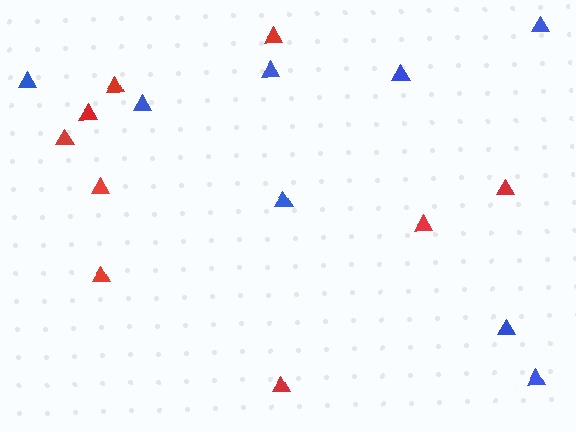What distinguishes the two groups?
There are 2 groups: one group of red triangles (9) and one group of blue triangles (8).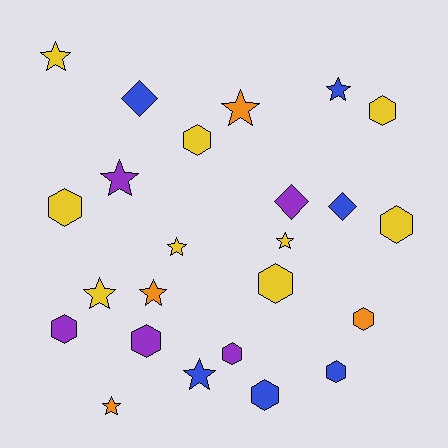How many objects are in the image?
There are 24 objects.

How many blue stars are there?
There are 2 blue stars.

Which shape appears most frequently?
Hexagon, with 11 objects.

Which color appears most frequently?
Yellow, with 9 objects.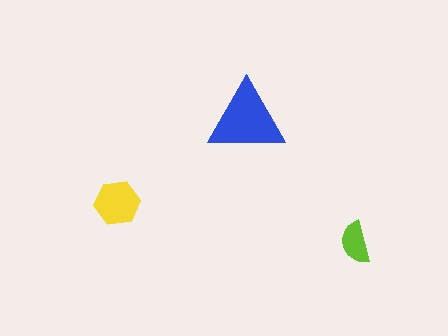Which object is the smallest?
The lime semicircle.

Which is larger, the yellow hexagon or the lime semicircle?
The yellow hexagon.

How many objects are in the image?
There are 3 objects in the image.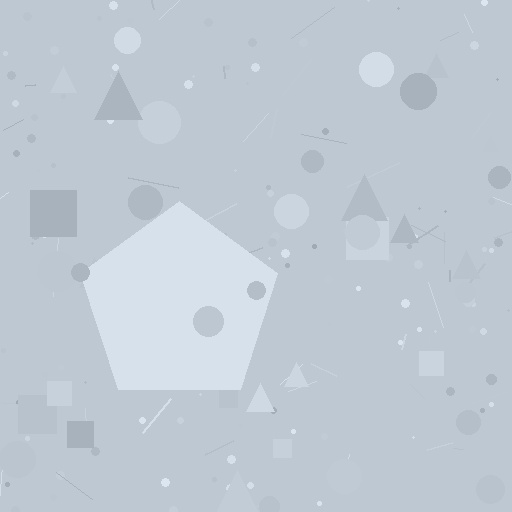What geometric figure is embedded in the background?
A pentagon is embedded in the background.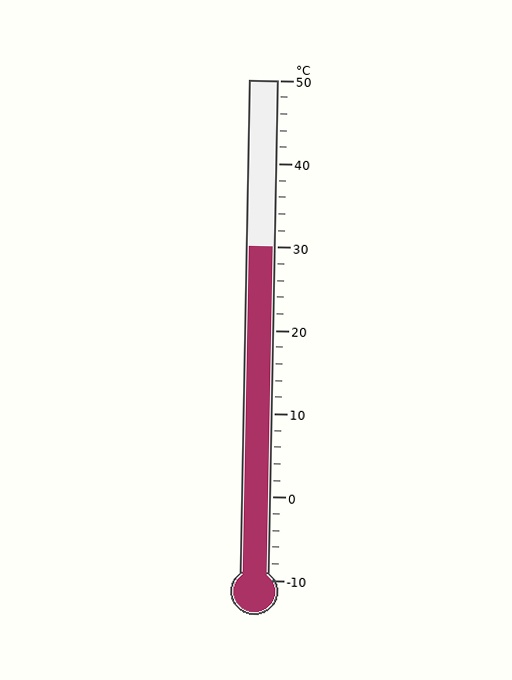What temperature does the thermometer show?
The thermometer shows approximately 30°C.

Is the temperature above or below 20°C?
The temperature is above 20°C.